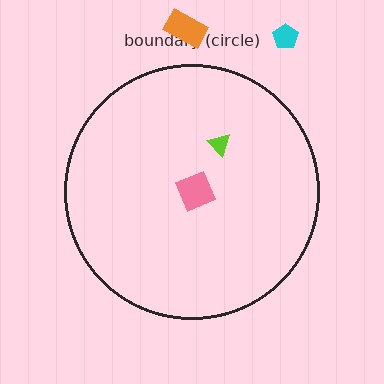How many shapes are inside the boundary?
2 inside, 2 outside.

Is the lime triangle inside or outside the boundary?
Inside.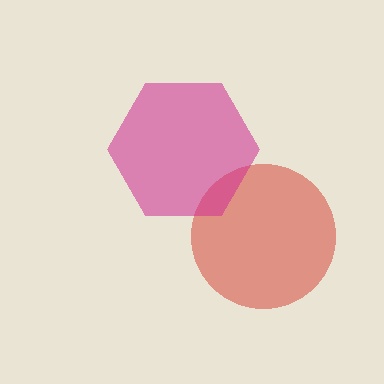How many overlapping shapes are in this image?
There are 2 overlapping shapes in the image.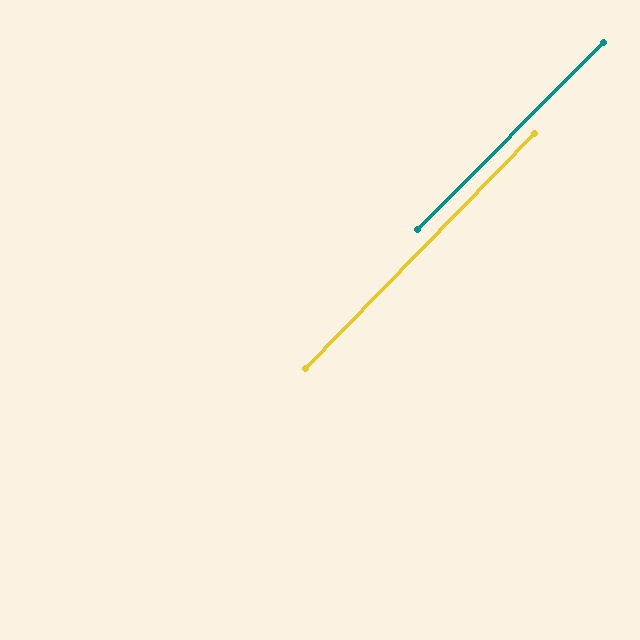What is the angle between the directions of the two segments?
Approximately 0 degrees.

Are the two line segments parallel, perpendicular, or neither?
Parallel — their directions differ by only 0.4°.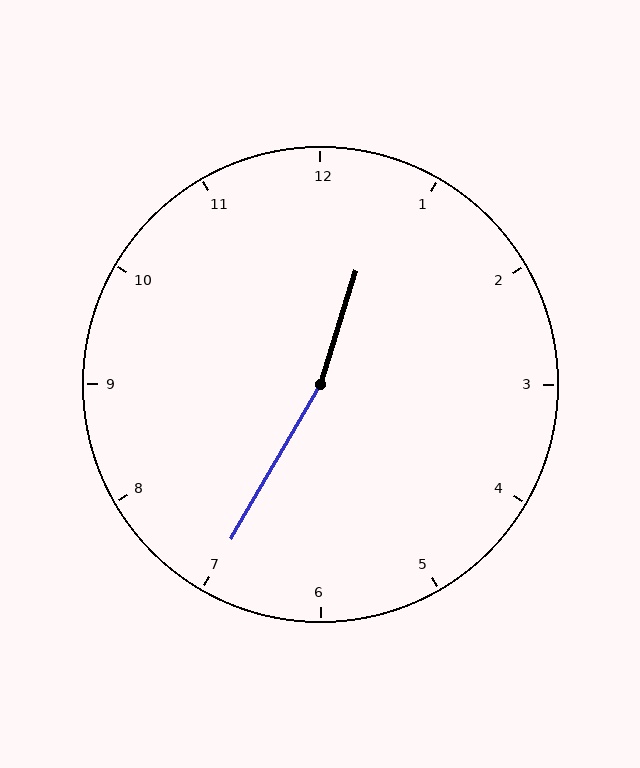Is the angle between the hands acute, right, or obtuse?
It is obtuse.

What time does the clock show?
12:35.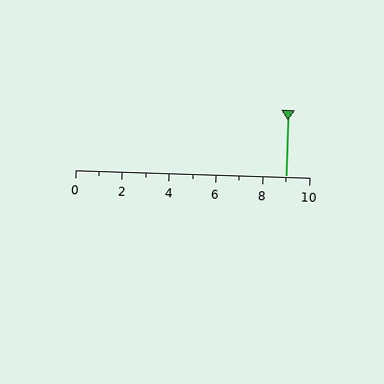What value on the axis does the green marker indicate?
The marker indicates approximately 9.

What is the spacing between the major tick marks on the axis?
The major ticks are spaced 2 apart.